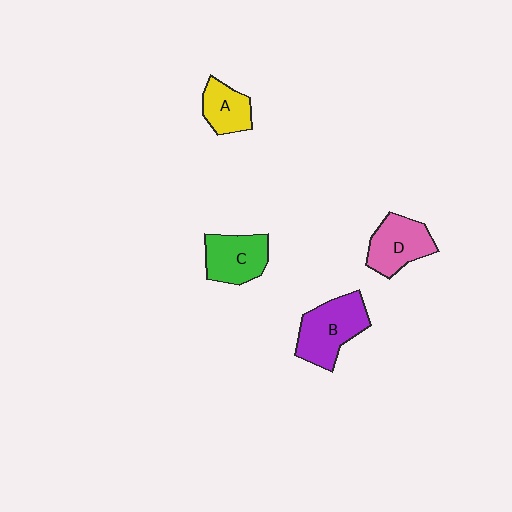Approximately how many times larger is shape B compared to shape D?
Approximately 1.2 times.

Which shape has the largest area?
Shape B (purple).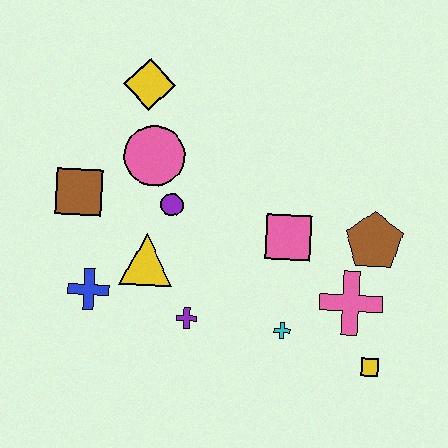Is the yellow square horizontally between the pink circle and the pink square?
No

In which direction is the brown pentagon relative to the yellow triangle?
The brown pentagon is to the right of the yellow triangle.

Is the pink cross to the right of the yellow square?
No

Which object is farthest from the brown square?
The yellow square is farthest from the brown square.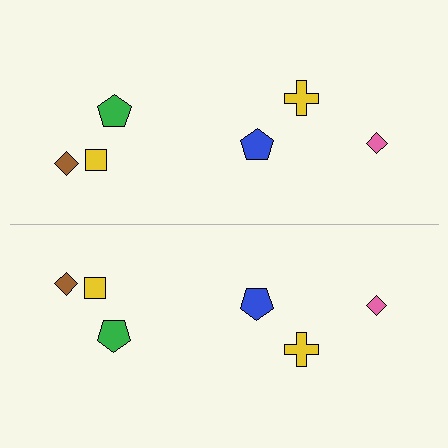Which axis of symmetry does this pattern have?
The pattern has a horizontal axis of symmetry running through the center of the image.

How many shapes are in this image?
There are 12 shapes in this image.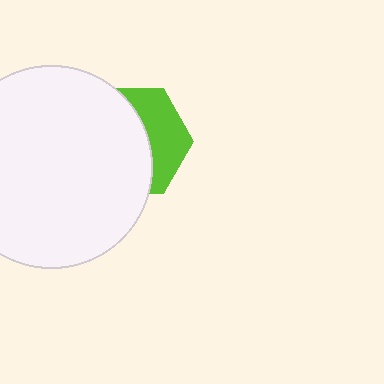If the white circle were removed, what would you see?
You would see the complete lime hexagon.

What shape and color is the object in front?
The object in front is a white circle.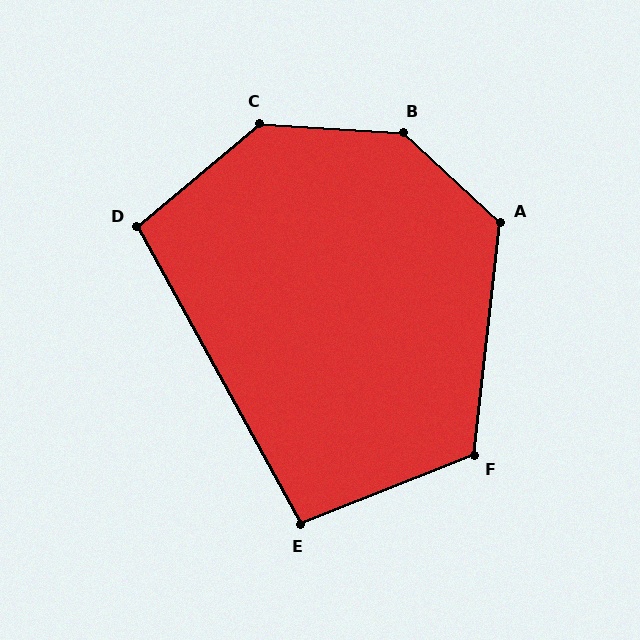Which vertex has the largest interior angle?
B, at approximately 141 degrees.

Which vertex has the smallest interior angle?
E, at approximately 97 degrees.